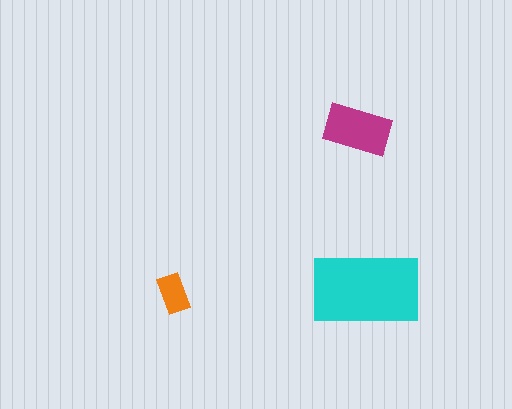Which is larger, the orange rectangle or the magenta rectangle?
The magenta one.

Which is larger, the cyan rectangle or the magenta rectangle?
The cyan one.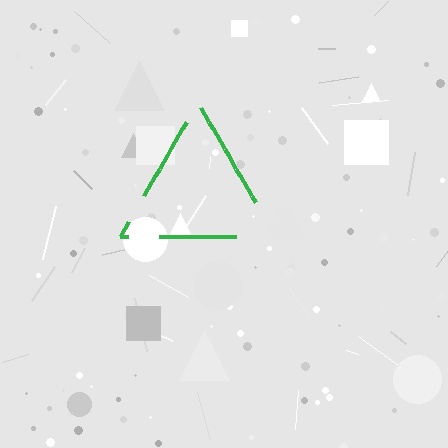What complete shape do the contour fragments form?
The contour fragments form a triangle.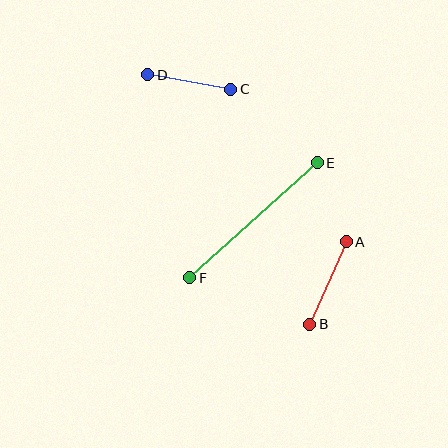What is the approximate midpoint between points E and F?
The midpoint is at approximately (254, 220) pixels.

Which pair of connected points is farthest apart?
Points E and F are farthest apart.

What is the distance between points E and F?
The distance is approximately 172 pixels.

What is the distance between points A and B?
The distance is approximately 90 pixels.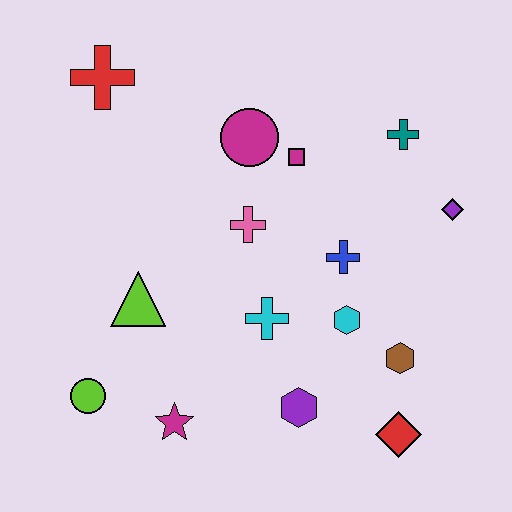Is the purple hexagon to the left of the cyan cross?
No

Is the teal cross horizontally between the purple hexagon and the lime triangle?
No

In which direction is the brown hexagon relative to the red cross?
The brown hexagon is to the right of the red cross.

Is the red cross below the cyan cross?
No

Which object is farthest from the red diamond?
The red cross is farthest from the red diamond.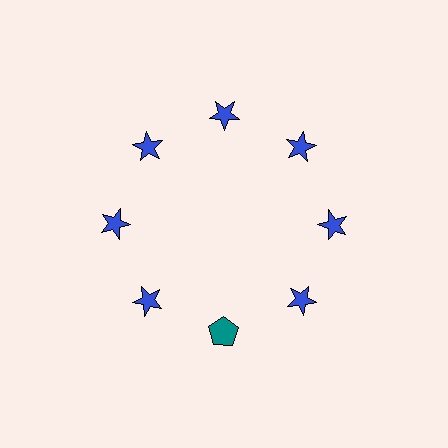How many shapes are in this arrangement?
There are 8 shapes arranged in a ring pattern.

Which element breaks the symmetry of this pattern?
The teal pentagon at roughly the 6 o'clock position breaks the symmetry. All other shapes are blue stars.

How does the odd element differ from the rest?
It differs in both color (teal instead of blue) and shape (pentagon instead of star).